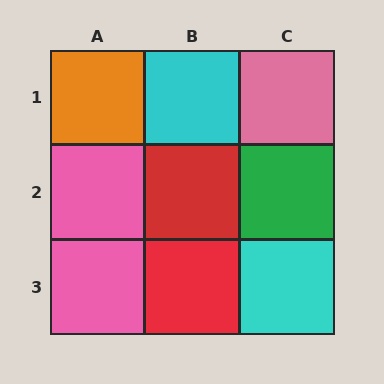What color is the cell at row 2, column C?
Green.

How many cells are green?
1 cell is green.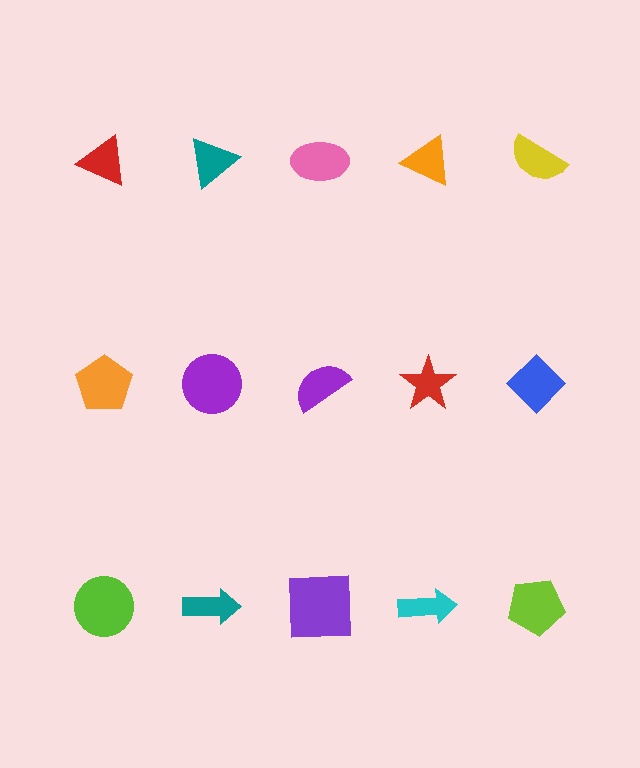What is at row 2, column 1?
An orange pentagon.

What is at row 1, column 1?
A red triangle.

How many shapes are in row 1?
5 shapes.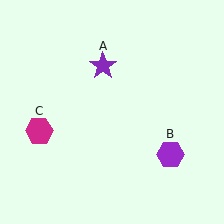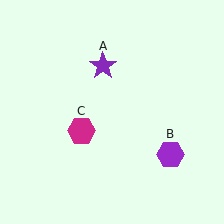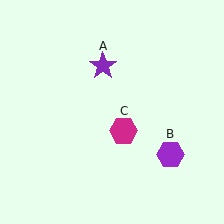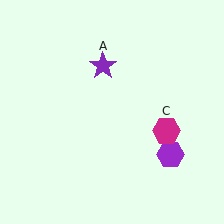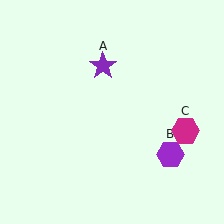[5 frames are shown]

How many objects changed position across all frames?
1 object changed position: magenta hexagon (object C).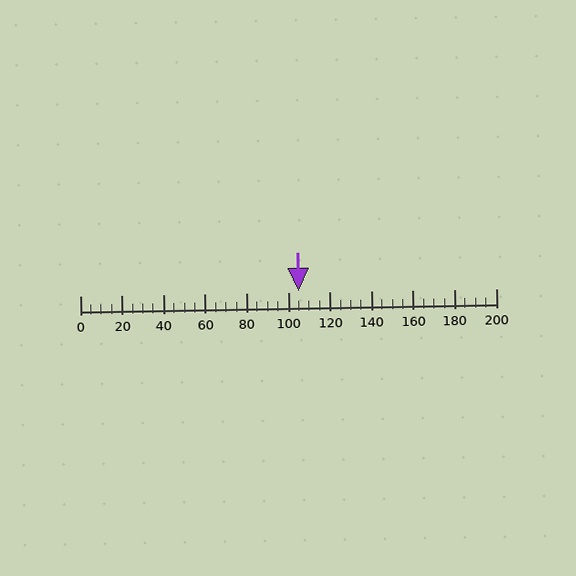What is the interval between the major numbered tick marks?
The major tick marks are spaced 20 units apart.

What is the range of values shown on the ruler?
The ruler shows values from 0 to 200.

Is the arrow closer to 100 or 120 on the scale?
The arrow is closer to 100.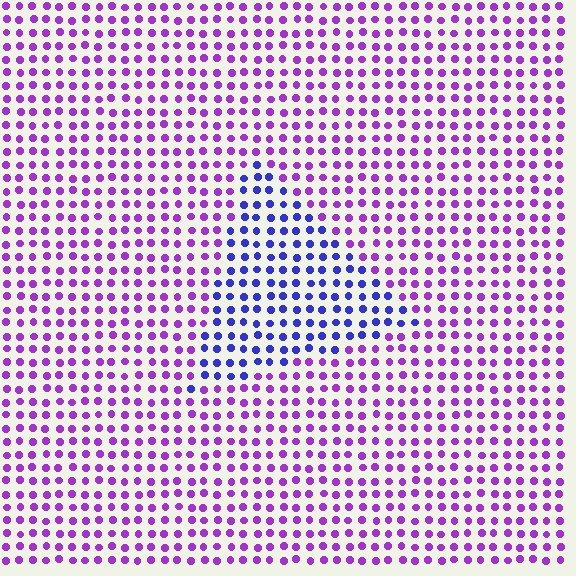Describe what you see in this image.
The image is filled with small purple elements in a uniform arrangement. A triangle-shaped region is visible where the elements are tinted to a slightly different hue, forming a subtle color boundary.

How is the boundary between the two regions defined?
The boundary is defined purely by a slight shift in hue (about 43 degrees). Spacing, size, and orientation are identical on both sides.